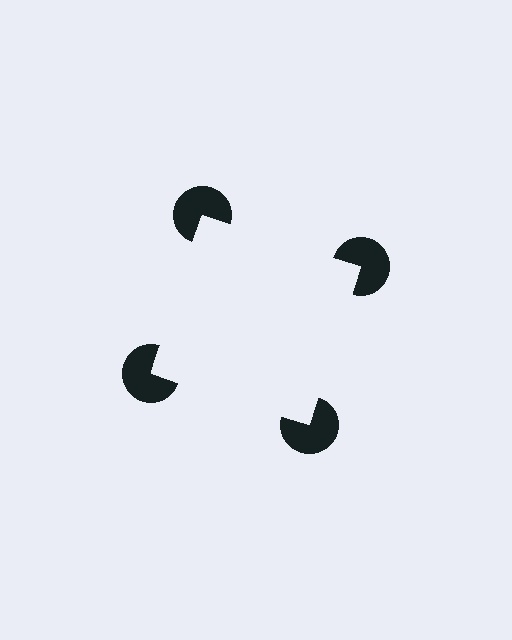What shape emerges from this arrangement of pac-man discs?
An illusory square — its edges are inferred from the aligned wedge cuts in the pac-man discs, not physically drawn.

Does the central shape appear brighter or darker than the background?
It typically appears slightly brighter than the background, even though no actual brightness change is drawn.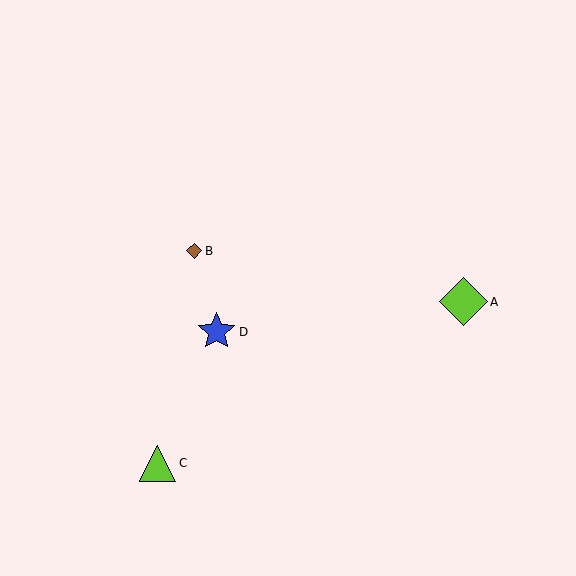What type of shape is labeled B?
Shape B is a brown diamond.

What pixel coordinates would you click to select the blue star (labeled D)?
Click at (217, 332) to select the blue star D.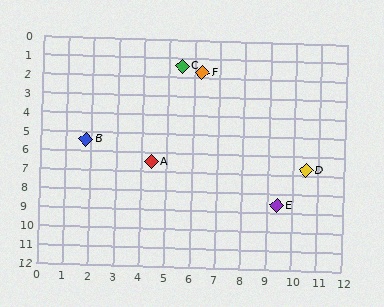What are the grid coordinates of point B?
Point B is at approximately (1.8, 5.4).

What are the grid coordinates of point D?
Point D is at approximately (10.5, 6.7).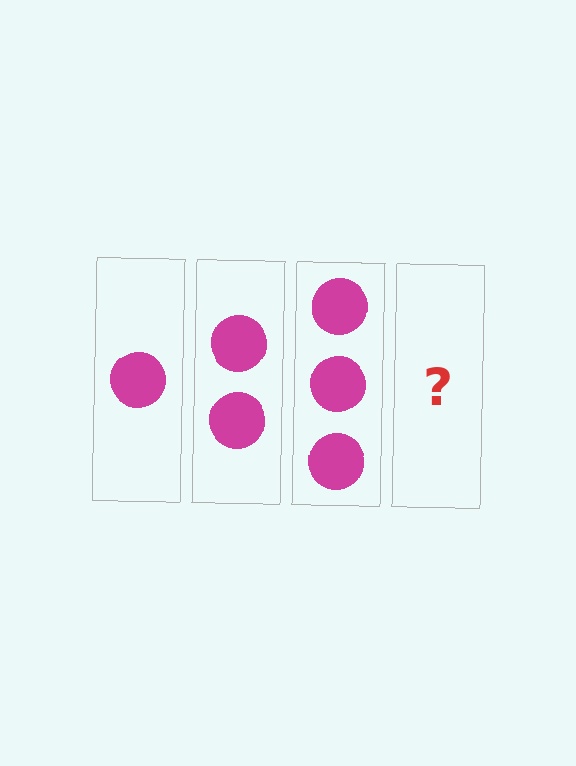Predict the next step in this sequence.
The next step is 4 circles.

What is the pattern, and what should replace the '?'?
The pattern is that each step adds one more circle. The '?' should be 4 circles.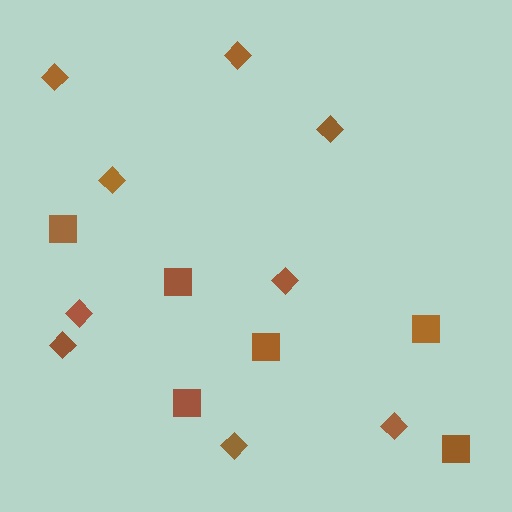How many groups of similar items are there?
There are 2 groups: one group of squares (6) and one group of diamonds (9).